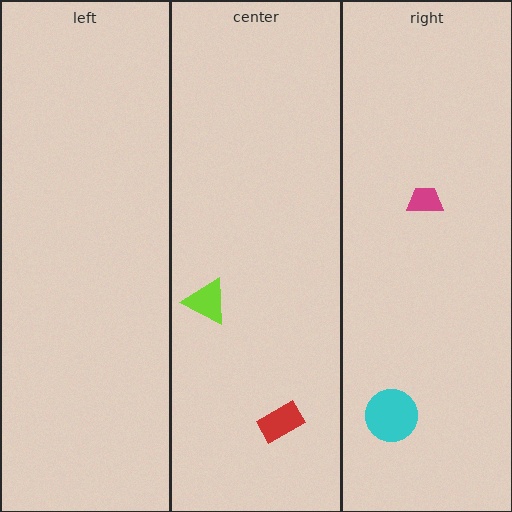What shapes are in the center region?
The red rectangle, the lime triangle.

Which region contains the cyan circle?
The right region.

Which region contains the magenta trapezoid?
The right region.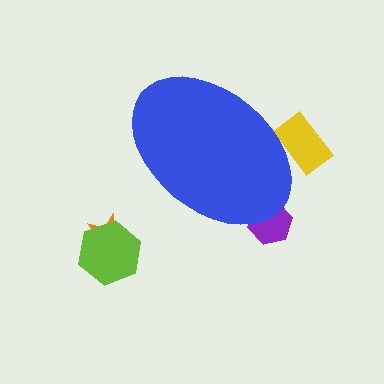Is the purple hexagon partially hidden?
Yes, the purple hexagon is partially hidden behind the blue ellipse.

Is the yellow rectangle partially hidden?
Yes, the yellow rectangle is partially hidden behind the blue ellipse.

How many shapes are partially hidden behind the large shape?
2 shapes are partially hidden.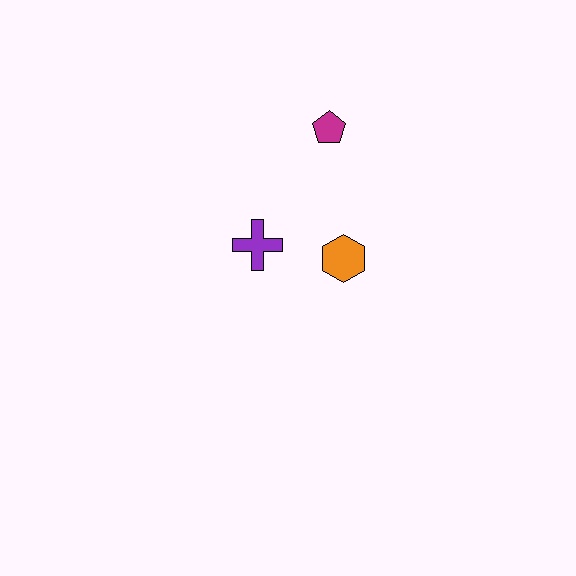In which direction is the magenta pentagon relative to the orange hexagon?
The magenta pentagon is above the orange hexagon.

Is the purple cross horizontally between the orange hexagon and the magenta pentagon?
No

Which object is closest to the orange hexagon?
The purple cross is closest to the orange hexagon.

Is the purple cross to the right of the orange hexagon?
No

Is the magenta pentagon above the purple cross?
Yes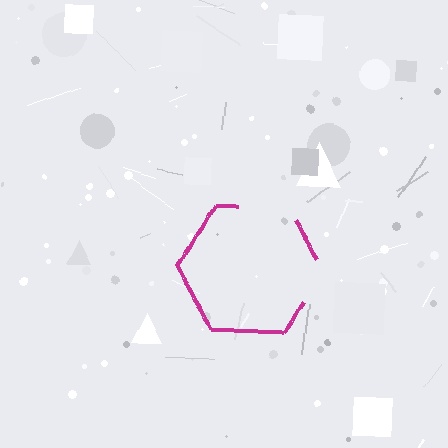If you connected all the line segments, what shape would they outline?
They would outline a hexagon.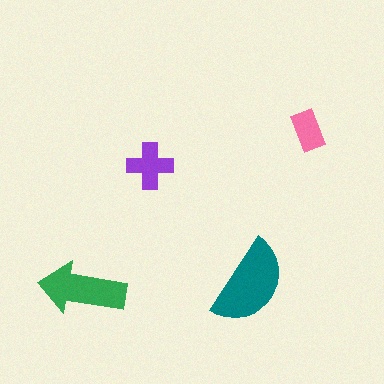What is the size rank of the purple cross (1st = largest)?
3rd.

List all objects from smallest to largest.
The pink rectangle, the purple cross, the green arrow, the teal semicircle.